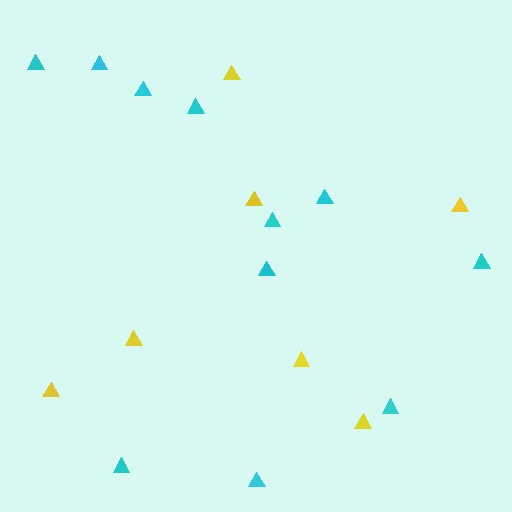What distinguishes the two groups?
There are 2 groups: one group of cyan triangles (11) and one group of yellow triangles (7).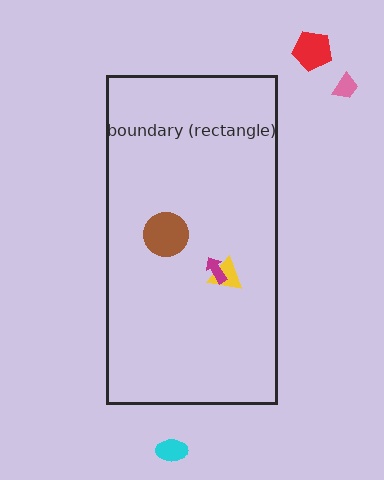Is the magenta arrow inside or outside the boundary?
Inside.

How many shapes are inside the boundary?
3 inside, 3 outside.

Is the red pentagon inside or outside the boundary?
Outside.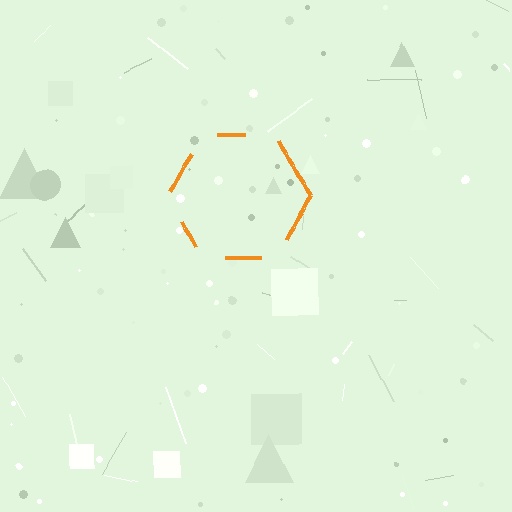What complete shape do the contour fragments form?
The contour fragments form a hexagon.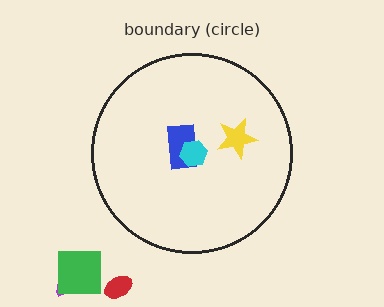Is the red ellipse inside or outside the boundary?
Outside.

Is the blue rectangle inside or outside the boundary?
Inside.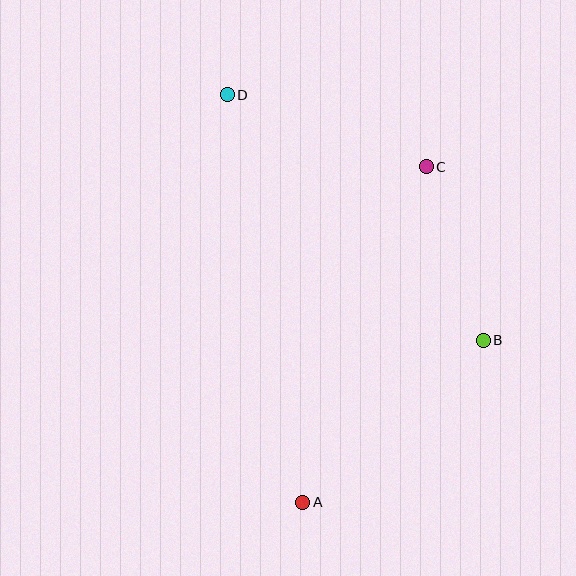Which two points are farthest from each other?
Points A and D are farthest from each other.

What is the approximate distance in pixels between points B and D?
The distance between B and D is approximately 355 pixels.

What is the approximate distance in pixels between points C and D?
The distance between C and D is approximately 211 pixels.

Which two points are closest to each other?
Points B and C are closest to each other.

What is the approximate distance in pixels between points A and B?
The distance between A and B is approximately 243 pixels.